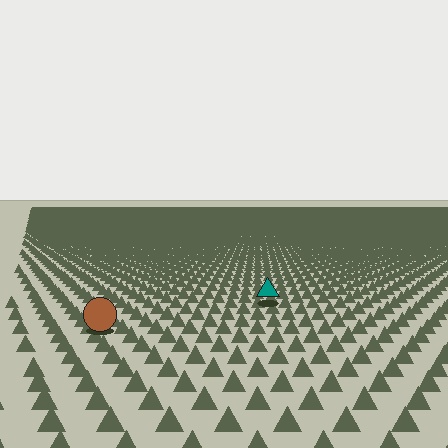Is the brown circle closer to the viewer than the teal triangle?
Yes. The brown circle is closer — you can tell from the texture gradient: the ground texture is coarser near it.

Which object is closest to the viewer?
The brown circle is closest. The texture marks near it are larger and more spread out.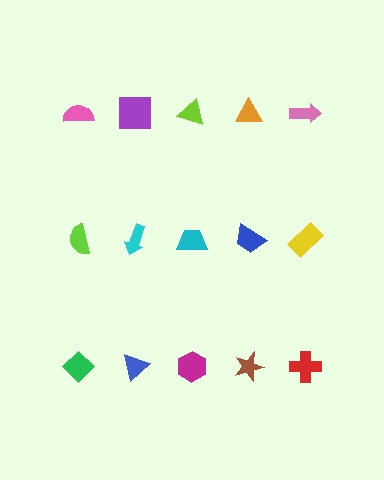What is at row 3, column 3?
A magenta hexagon.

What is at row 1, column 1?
A pink semicircle.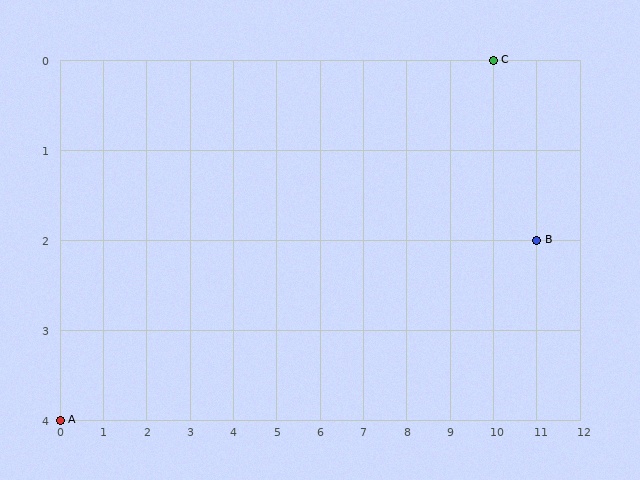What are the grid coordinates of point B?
Point B is at grid coordinates (11, 2).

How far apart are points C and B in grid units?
Points C and B are 1 column and 2 rows apart (about 2.2 grid units diagonally).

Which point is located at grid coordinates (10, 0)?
Point C is at (10, 0).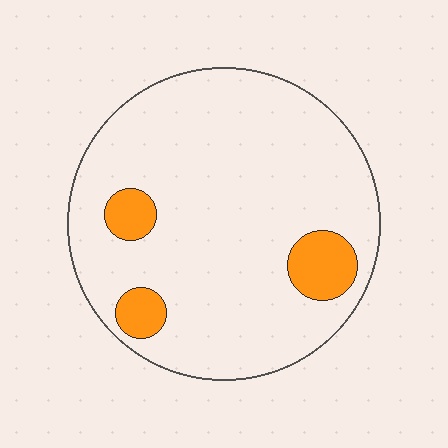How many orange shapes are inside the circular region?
3.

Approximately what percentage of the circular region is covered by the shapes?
Approximately 10%.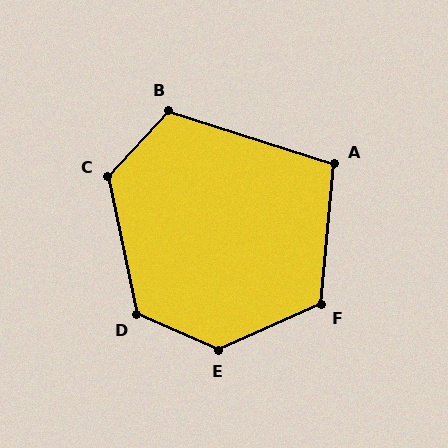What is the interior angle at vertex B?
Approximately 115 degrees (obtuse).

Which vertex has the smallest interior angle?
A, at approximately 102 degrees.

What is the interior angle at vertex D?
Approximately 125 degrees (obtuse).